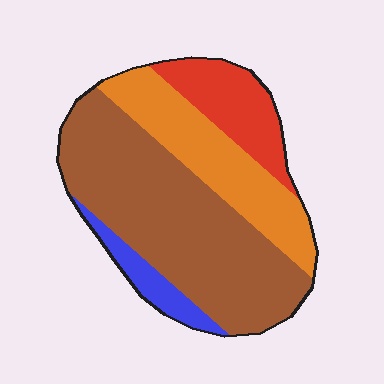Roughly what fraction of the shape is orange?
Orange covers 25% of the shape.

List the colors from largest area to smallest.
From largest to smallest: brown, orange, red, blue.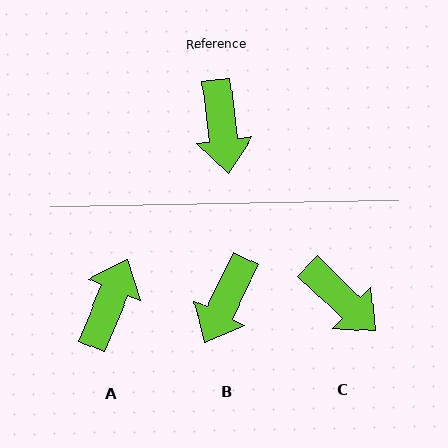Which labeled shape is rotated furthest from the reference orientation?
A, about 150 degrees away.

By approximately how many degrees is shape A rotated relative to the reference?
Approximately 150 degrees counter-clockwise.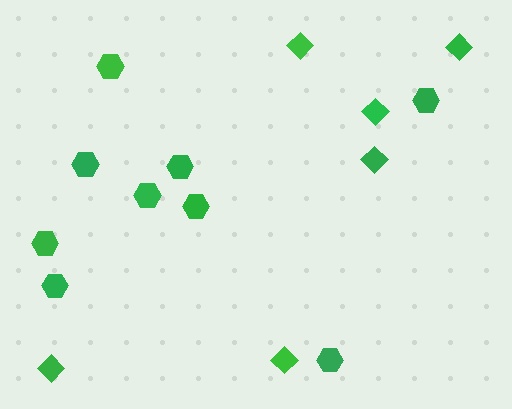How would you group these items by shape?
There are 2 groups: one group of diamonds (6) and one group of hexagons (9).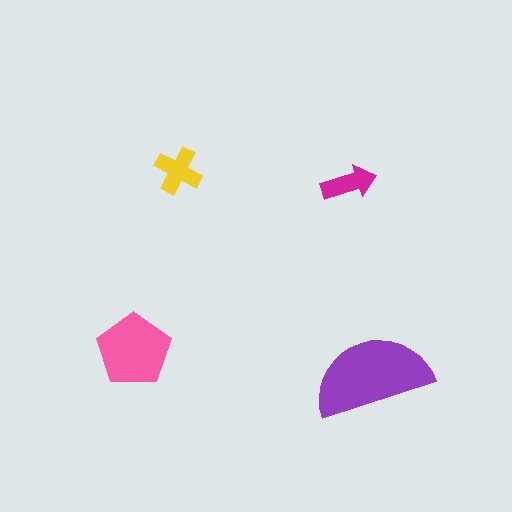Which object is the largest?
The purple semicircle.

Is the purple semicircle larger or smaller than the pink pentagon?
Larger.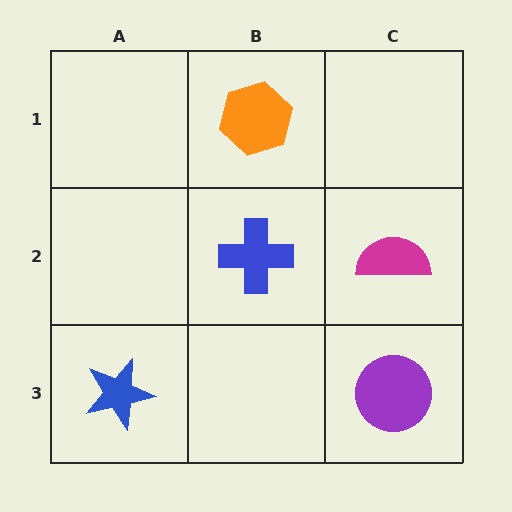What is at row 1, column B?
An orange hexagon.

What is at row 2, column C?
A magenta semicircle.